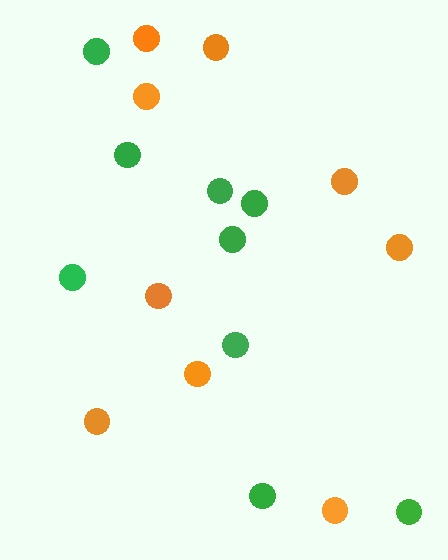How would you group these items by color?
There are 2 groups: one group of green circles (9) and one group of orange circles (9).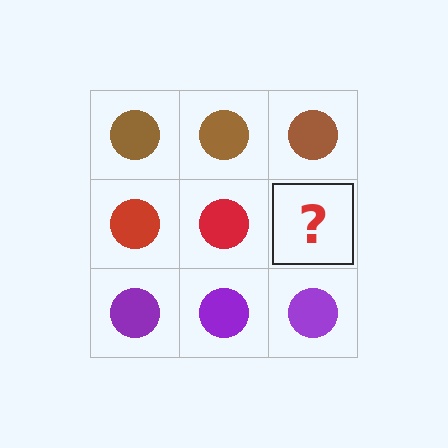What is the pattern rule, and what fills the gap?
The rule is that each row has a consistent color. The gap should be filled with a red circle.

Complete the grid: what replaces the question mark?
The question mark should be replaced with a red circle.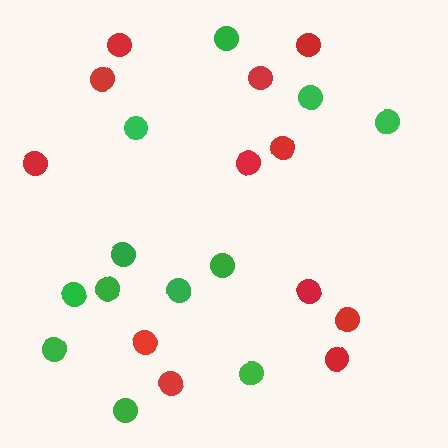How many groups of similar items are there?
There are 2 groups: one group of red circles (12) and one group of green circles (12).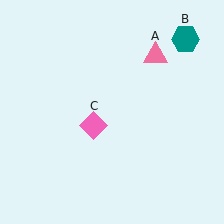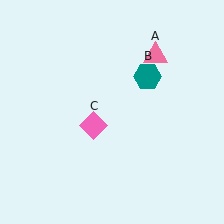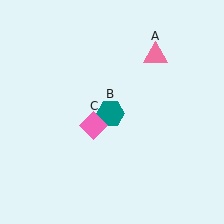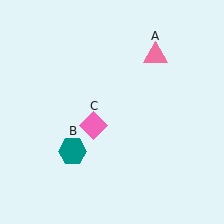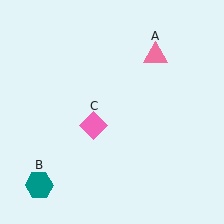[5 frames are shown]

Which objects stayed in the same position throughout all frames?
Pink triangle (object A) and pink diamond (object C) remained stationary.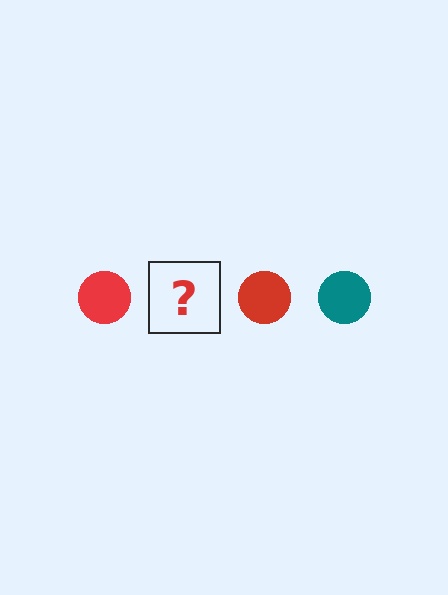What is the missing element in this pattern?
The missing element is a teal circle.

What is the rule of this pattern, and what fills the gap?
The rule is that the pattern cycles through red, teal circles. The gap should be filled with a teal circle.